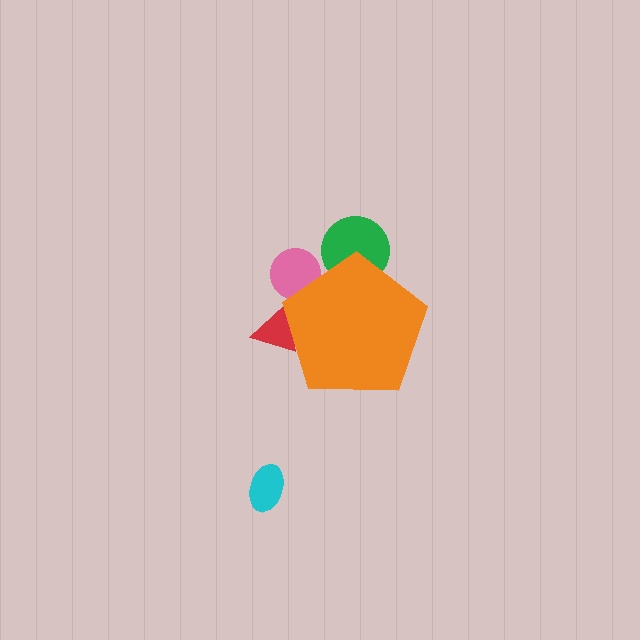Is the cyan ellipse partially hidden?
No, the cyan ellipse is fully visible.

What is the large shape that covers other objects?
An orange pentagon.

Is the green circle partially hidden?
Yes, the green circle is partially hidden behind the orange pentagon.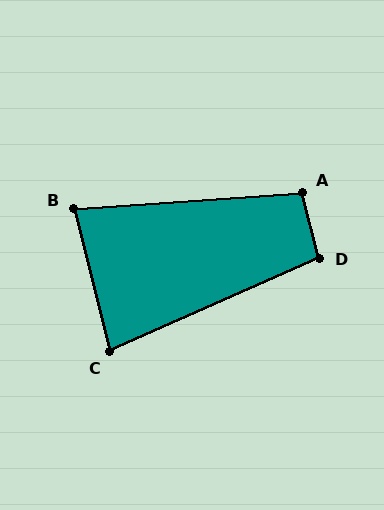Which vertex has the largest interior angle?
D, at approximately 100 degrees.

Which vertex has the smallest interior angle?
B, at approximately 80 degrees.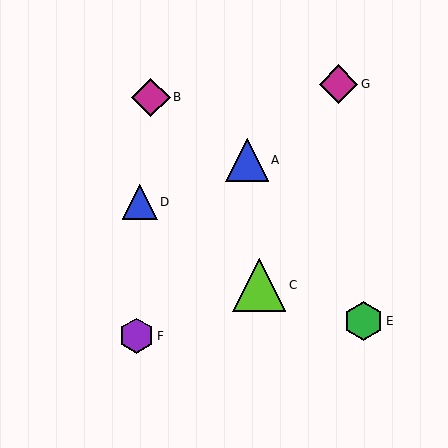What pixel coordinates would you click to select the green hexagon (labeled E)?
Click at (363, 321) to select the green hexagon E.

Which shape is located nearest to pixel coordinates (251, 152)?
The blue triangle (labeled A) at (247, 160) is nearest to that location.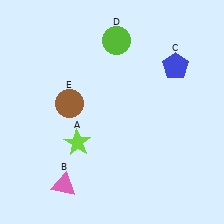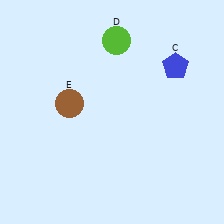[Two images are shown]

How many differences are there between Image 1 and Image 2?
There are 2 differences between the two images.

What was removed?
The lime star (A), the pink triangle (B) were removed in Image 2.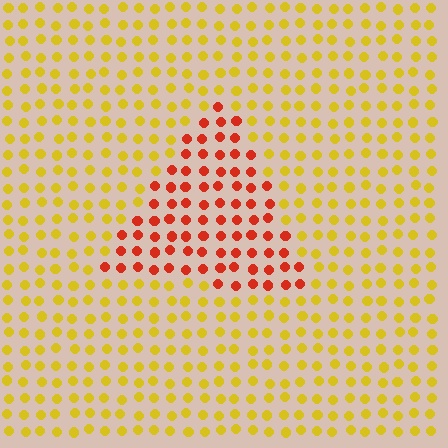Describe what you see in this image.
The image is filled with small yellow elements in a uniform arrangement. A triangle-shaped region is visible where the elements are tinted to a slightly different hue, forming a subtle color boundary.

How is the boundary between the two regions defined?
The boundary is defined purely by a slight shift in hue (about 48 degrees). Spacing, size, and orientation are identical on both sides.